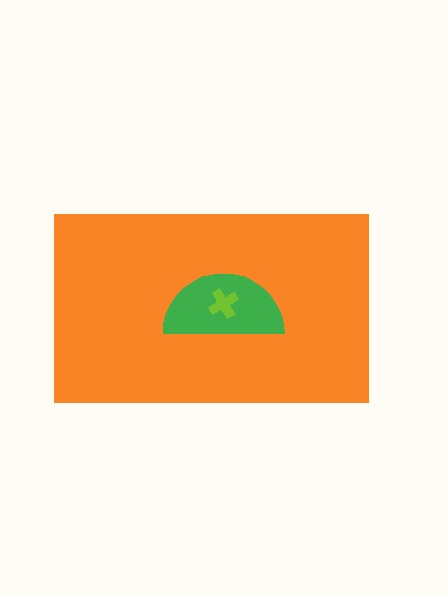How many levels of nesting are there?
3.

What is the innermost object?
The lime cross.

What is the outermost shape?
The orange rectangle.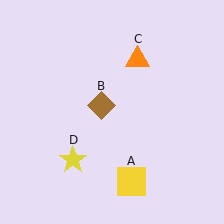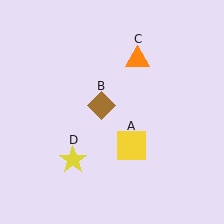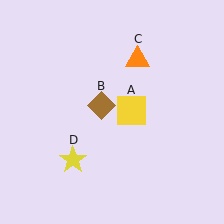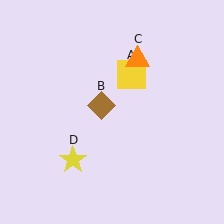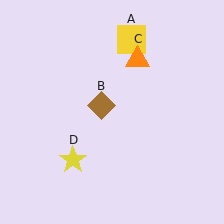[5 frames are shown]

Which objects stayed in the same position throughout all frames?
Brown diamond (object B) and orange triangle (object C) and yellow star (object D) remained stationary.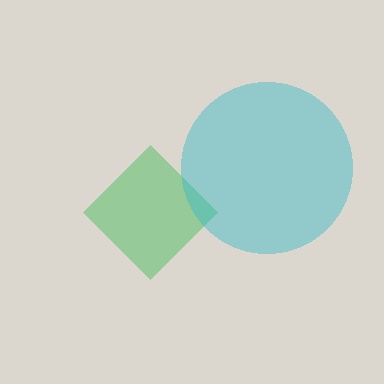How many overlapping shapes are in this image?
There are 2 overlapping shapes in the image.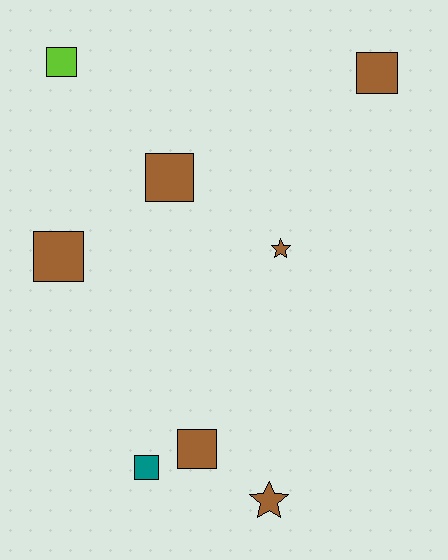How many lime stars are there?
There are no lime stars.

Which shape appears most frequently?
Square, with 6 objects.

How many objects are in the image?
There are 8 objects.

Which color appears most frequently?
Brown, with 6 objects.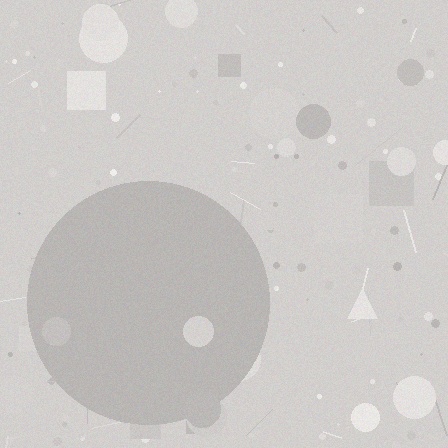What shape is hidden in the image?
A circle is hidden in the image.